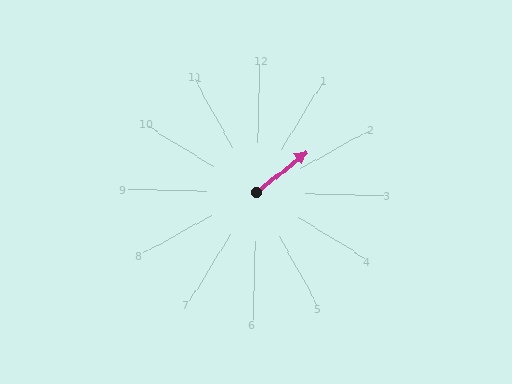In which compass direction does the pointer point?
Northeast.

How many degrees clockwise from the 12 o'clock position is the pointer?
Approximately 50 degrees.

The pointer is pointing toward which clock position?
Roughly 2 o'clock.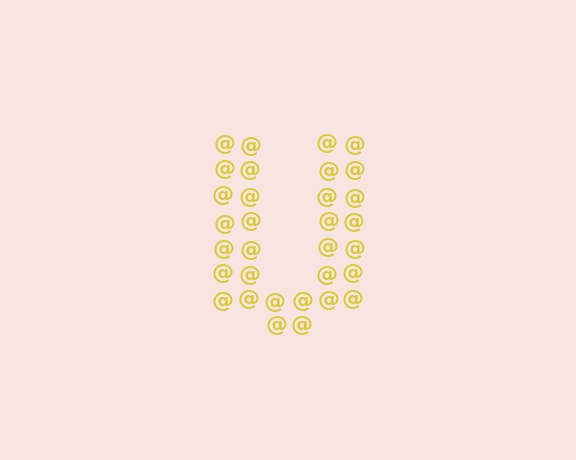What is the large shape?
The large shape is the letter U.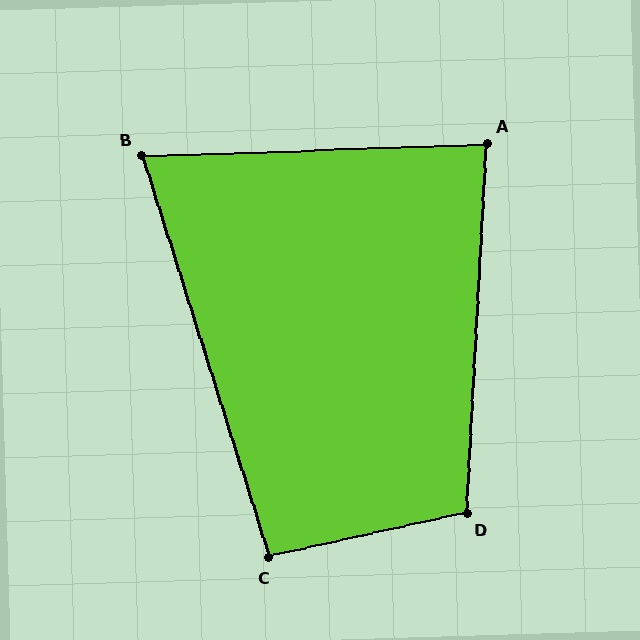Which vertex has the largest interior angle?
D, at approximately 106 degrees.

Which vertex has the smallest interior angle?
B, at approximately 74 degrees.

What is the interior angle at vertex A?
Approximately 85 degrees (acute).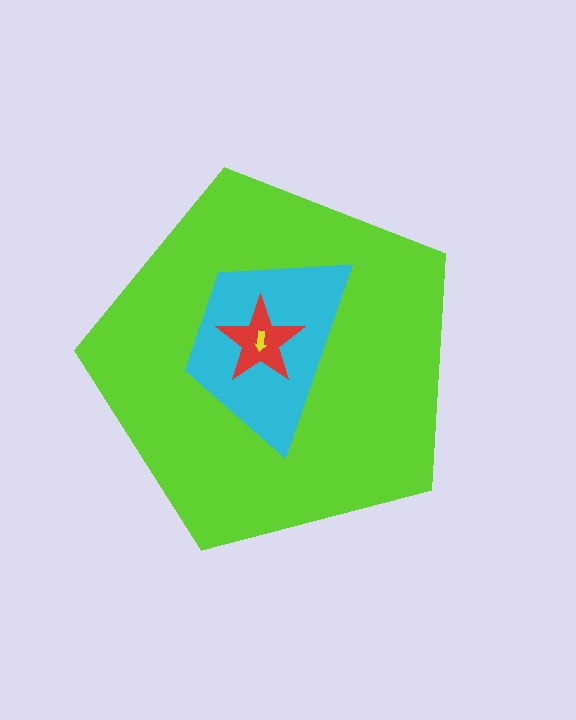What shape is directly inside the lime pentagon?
The cyan trapezoid.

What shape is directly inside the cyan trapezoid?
The red star.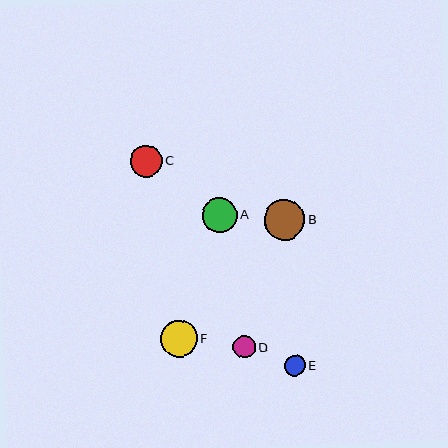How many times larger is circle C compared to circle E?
Circle C is approximately 1.5 times the size of circle E.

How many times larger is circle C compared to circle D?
Circle C is approximately 1.4 times the size of circle D.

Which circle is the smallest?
Circle E is the smallest with a size of approximately 21 pixels.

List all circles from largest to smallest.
From largest to smallest: B, F, A, C, D, E.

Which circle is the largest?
Circle B is the largest with a size of approximately 40 pixels.